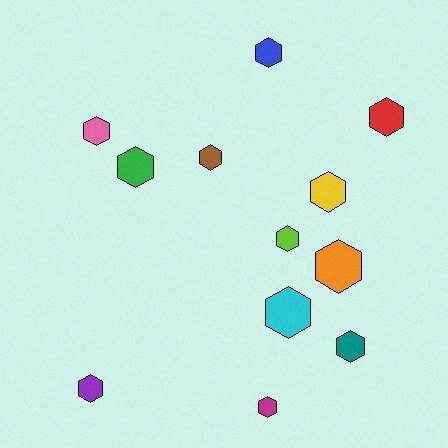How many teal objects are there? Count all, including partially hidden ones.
There is 1 teal object.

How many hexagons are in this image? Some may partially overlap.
There are 12 hexagons.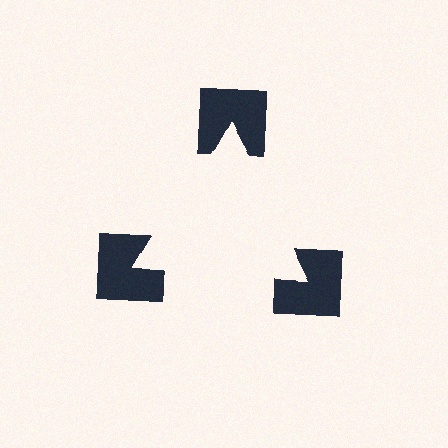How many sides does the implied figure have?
3 sides.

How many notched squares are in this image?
There are 3 — one at each vertex of the illusory triangle.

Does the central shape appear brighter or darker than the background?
It typically appears slightly brighter than the background, even though no actual brightness change is drawn.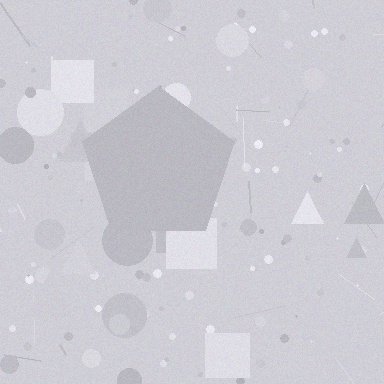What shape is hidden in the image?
A pentagon is hidden in the image.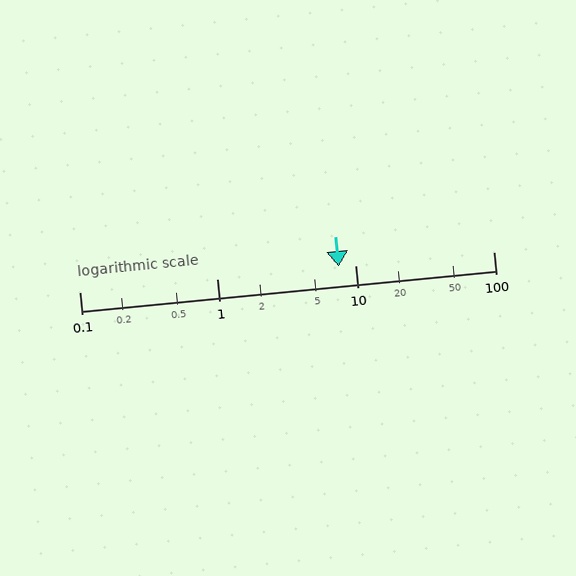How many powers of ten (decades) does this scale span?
The scale spans 3 decades, from 0.1 to 100.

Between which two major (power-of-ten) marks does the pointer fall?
The pointer is between 1 and 10.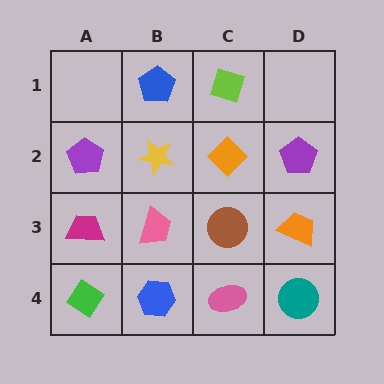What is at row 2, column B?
A yellow star.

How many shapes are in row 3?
4 shapes.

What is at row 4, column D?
A teal circle.